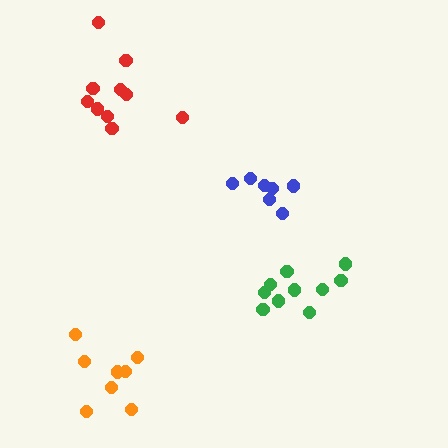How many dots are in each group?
Group 1: 8 dots, Group 2: 10 dots, Group 3: 10 dots, Group 4: 7 dots (35 total).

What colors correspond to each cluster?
The clusters are colored: orange, red, green, blue.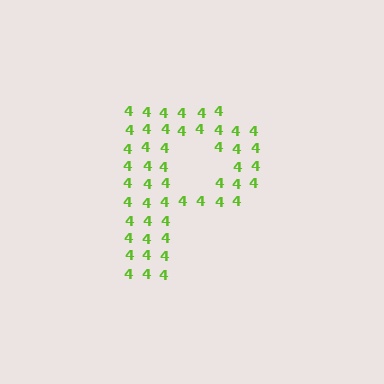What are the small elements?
The small elements are digit 4's.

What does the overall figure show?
The overall figure shows the letter P.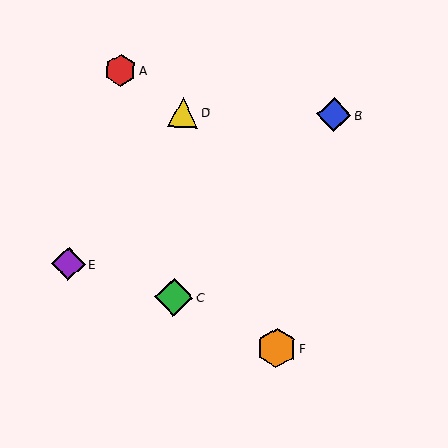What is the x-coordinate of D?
Object D is at x≈183.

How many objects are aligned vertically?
2 objects (C, D) are aligned vertically.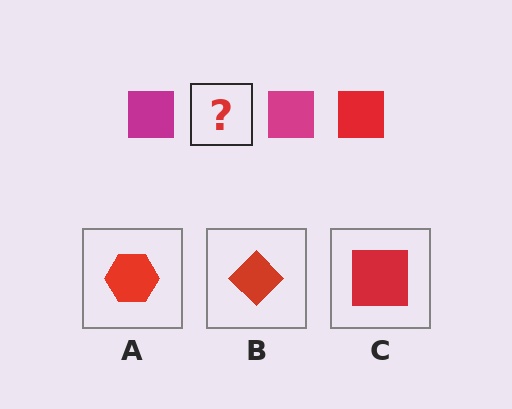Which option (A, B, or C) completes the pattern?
C.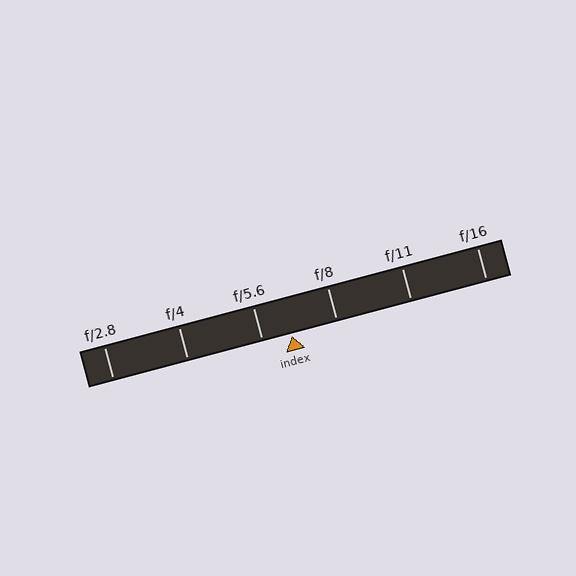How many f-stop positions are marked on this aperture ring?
There are 6 f-stop positions marked.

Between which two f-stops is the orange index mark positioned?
The index mark is between f/5.6 and f/8.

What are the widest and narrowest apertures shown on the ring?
The widest aperture shown is f/2.8 and the narrowest is f/16.